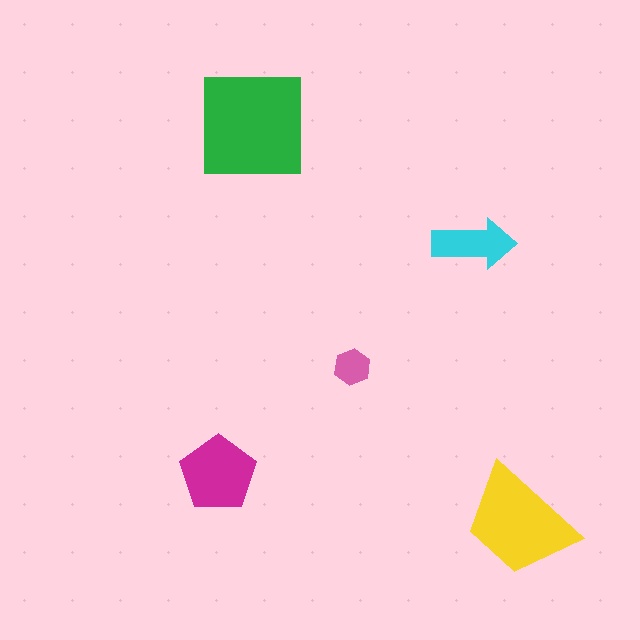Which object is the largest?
The green square.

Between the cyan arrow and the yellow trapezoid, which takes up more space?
The yellow trapezoid.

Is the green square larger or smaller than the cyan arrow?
Larger.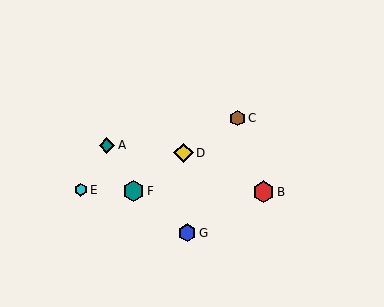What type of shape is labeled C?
Shape C is a brown hexagon.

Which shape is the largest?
The red hexagon (labeled B) is the largest.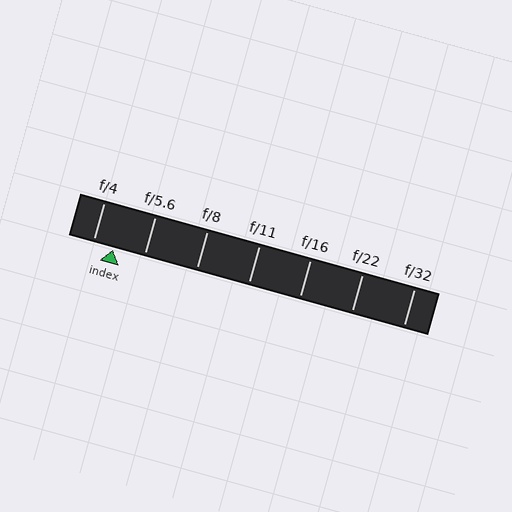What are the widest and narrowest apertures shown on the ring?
The widest aperture shown is f/4 and the narrowest is f/32.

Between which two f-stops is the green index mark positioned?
The index mark is between f/4 and f/5.6.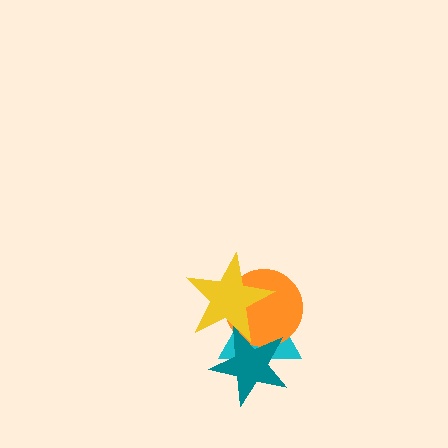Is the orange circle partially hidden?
Yes, it is partially covered by another shape.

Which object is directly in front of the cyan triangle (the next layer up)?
The orange circle is directly in front of the cyan triangle.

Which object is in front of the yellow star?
The teal star is in front of the yellow star.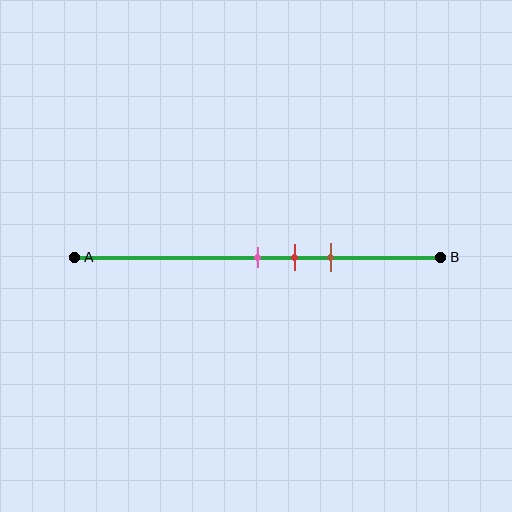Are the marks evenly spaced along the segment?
Yes, the marks are approximately evenly spaced.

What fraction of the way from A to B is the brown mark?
The brown mark is approximately 70% (0.7) of the way from A to B.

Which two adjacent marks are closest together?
The pink and red marks are the closest adjacent pair.